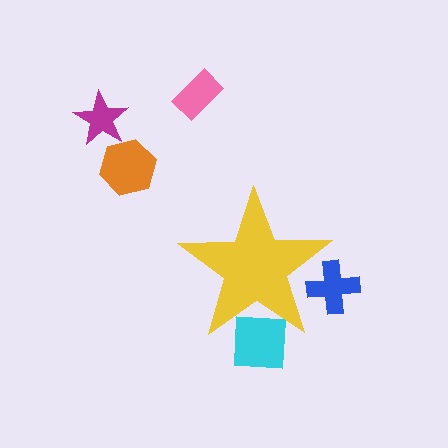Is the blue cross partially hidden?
Yes, the blue cross is partially hidden behind the yellow star.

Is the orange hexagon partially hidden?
No, the orange hexagon is fully visible.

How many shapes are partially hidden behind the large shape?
2 shapes are partially hidden.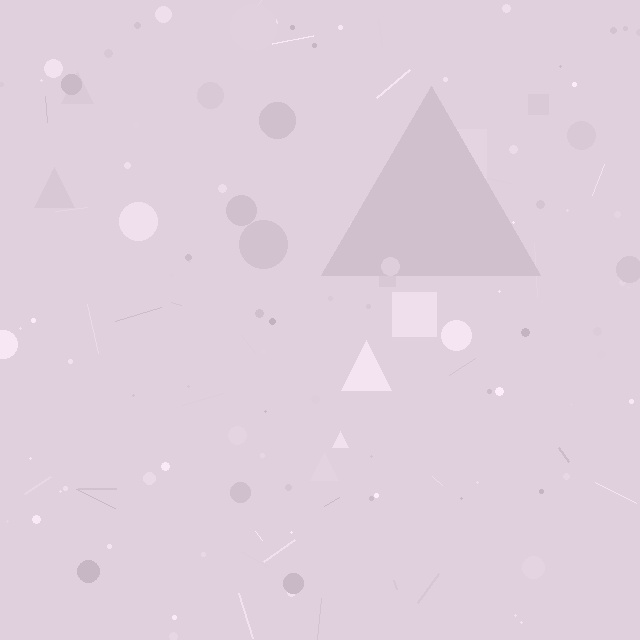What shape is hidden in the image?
A triangle is hidden in the image.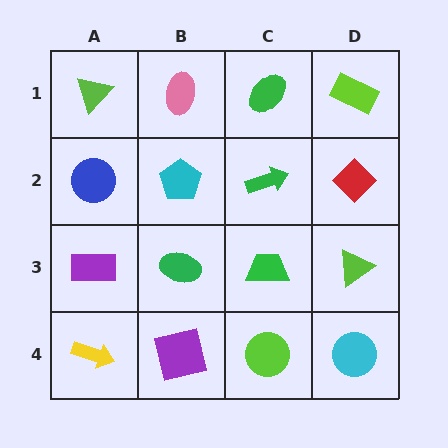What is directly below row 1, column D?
A red diamond.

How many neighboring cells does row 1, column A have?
2.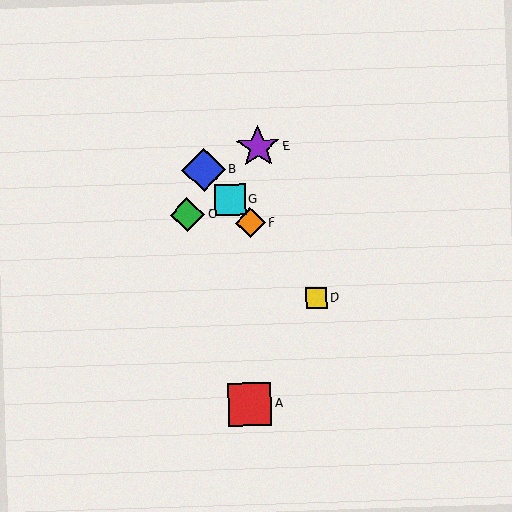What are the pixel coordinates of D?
Object D is at (316, 298).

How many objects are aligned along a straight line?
4 objects (B, D, F, G) are aligned along a straight line.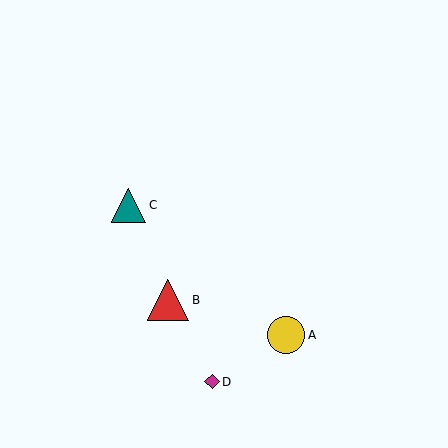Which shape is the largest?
The red triangle (labeled B) is the largest.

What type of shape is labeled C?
Shape C is a teal triangle.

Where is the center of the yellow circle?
The center of the yellow circle is at (286, 335).